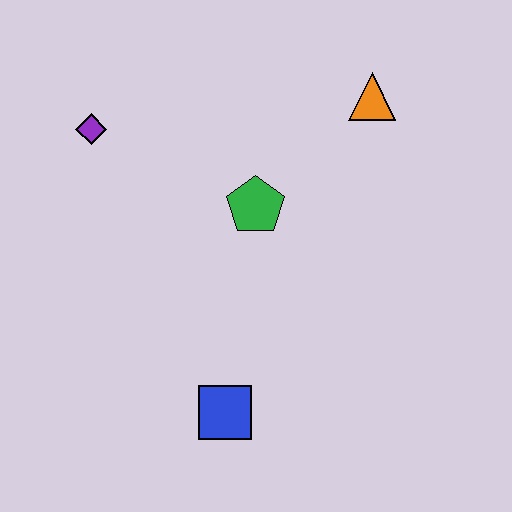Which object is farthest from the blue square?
The orange triangle is farthest from the blue square.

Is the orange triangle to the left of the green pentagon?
No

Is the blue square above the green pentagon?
No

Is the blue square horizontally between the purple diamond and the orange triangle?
Yes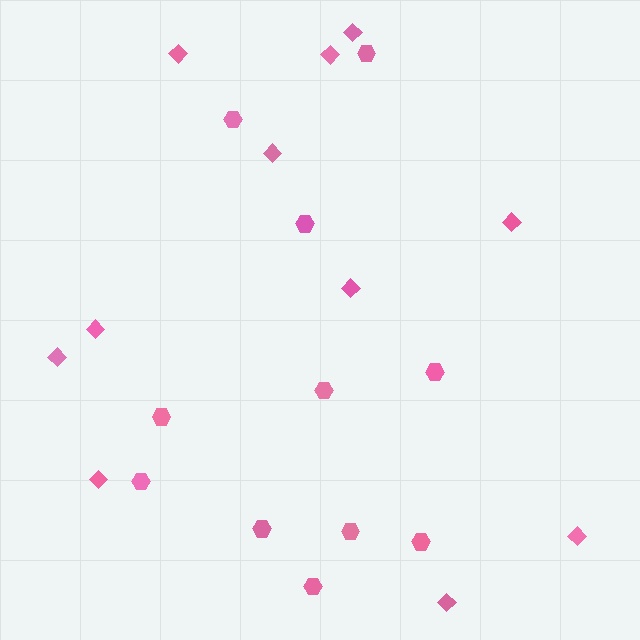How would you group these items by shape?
There are 2 groups: one group of hexagons (11) and one group of diamonds (11).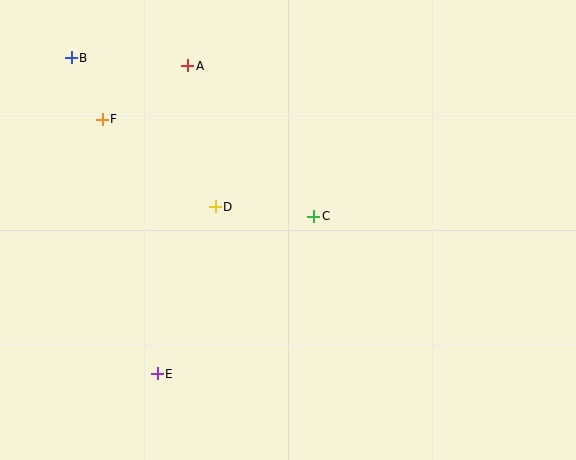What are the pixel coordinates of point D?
Point D is at (215, 207).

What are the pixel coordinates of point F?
Point F is at (102, 119).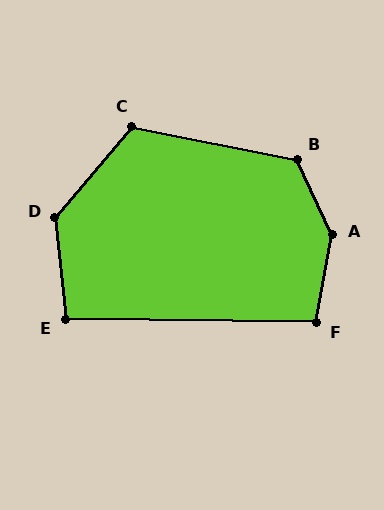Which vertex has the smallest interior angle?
E, at approximately 97 degrees.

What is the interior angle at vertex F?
Approximately 99 degrees (obtuse).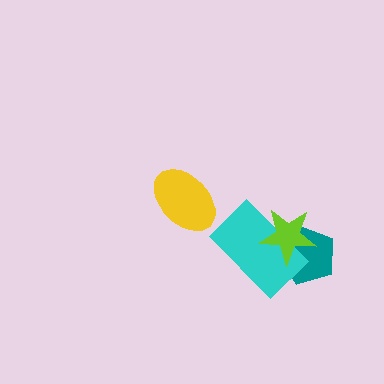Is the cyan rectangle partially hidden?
Yes, it is partially covered by another shape.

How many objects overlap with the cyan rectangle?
2 objects overlap with the cyan rectangle.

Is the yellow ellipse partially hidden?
No, no other shape covers it.